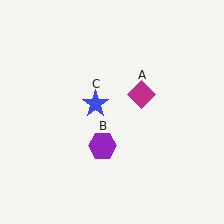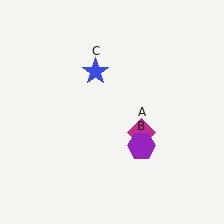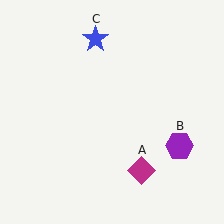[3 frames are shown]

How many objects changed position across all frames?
3 objects changed position: magenta diamond (object A), purple hexagon (object B), blue star (object C).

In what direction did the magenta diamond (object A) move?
The magenta diamond (object A) moved down.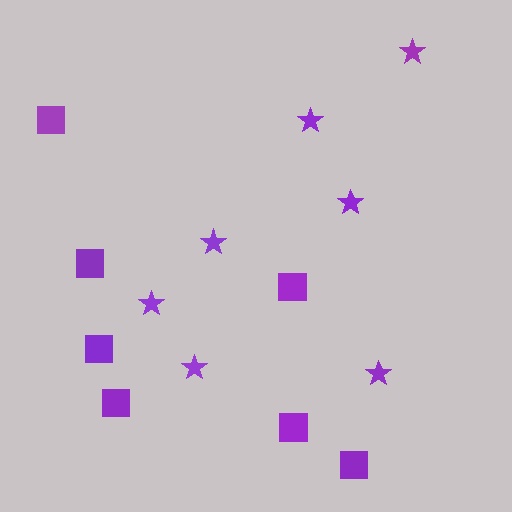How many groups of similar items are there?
There are 2 groups: one group of stars (7) and one group of squares (7).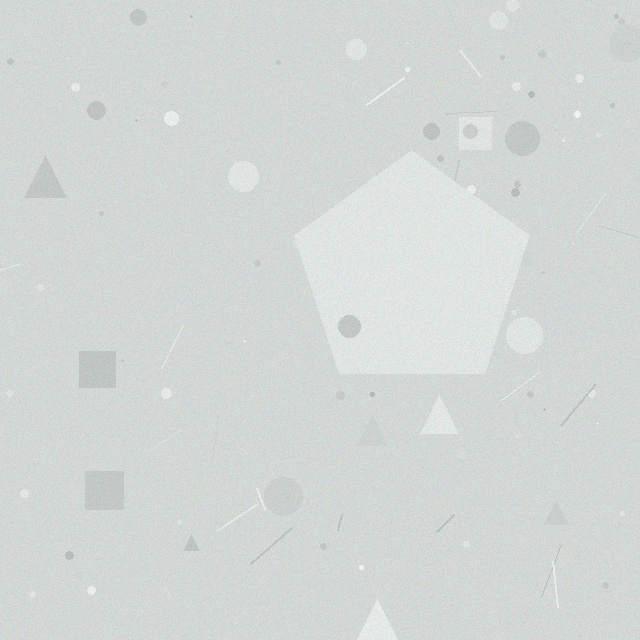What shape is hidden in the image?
A pentagon is hidden in the image.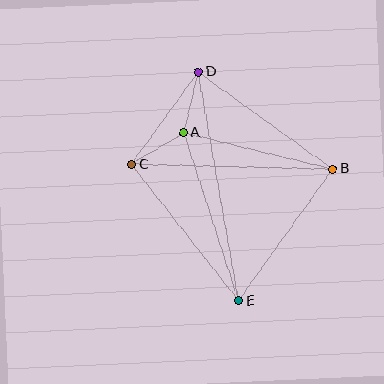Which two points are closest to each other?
Points A and C are closest to each other.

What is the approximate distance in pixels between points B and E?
The distance between B and E is approximately 162 pixels.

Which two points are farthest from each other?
Points D and E are farthest from each other.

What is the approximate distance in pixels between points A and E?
The distance between A and E is approximately 177 pixels.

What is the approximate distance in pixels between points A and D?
The distance between A and D is approximately 62 pixels.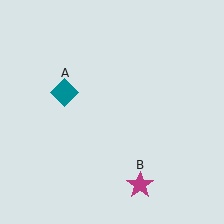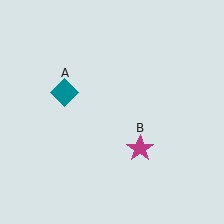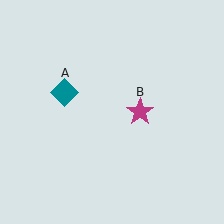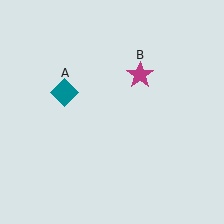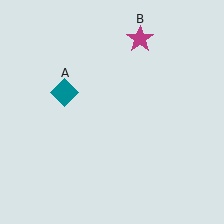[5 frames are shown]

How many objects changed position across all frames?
1 object changed position: magenta star (object B).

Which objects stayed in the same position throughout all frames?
Teal diamond (object A) remained stationary.